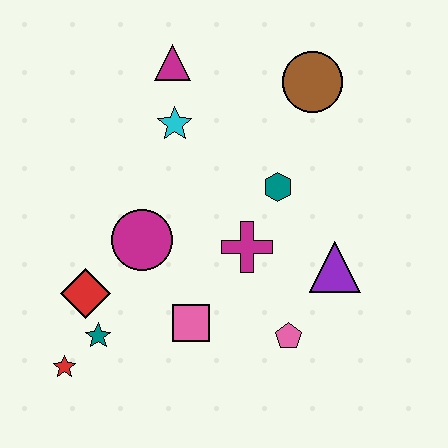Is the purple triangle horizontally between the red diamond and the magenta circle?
No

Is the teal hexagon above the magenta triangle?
No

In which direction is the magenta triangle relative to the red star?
The magenta triangle is above the red star.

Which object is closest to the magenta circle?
The red diamond is closest to the magenta circle.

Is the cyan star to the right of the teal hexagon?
No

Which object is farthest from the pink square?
The brown circle is farthest from the pink square.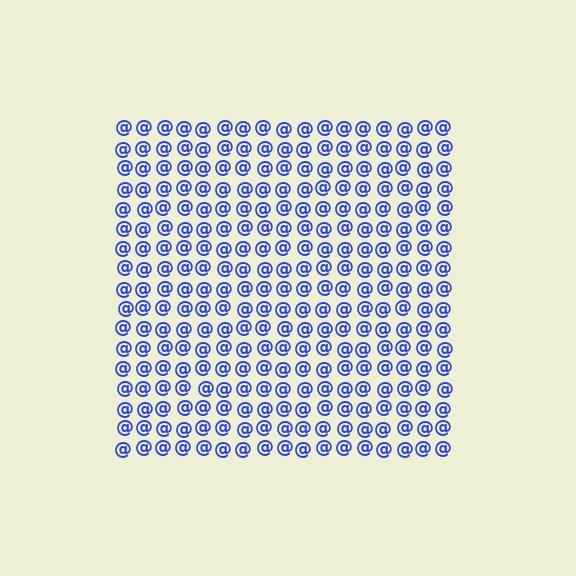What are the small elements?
The small elements are at signs.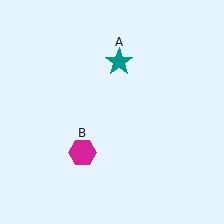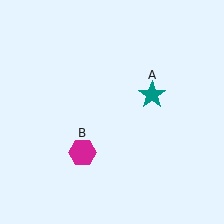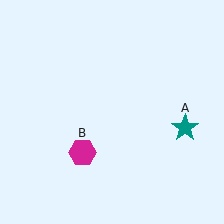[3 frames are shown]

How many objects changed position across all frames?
1 object changed position: teal star (object A).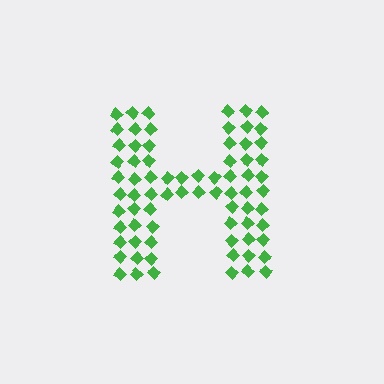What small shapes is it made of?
It is made of small diamonds.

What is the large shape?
The large shape is the letter H.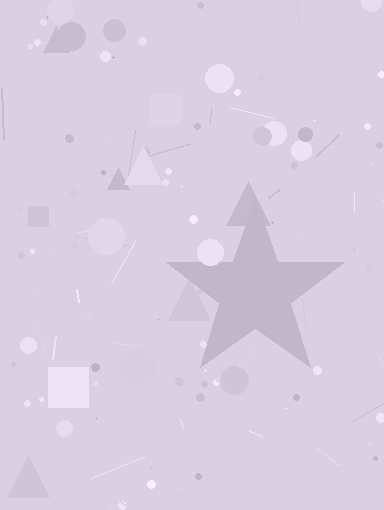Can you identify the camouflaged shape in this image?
The camouflaged shape is a star.